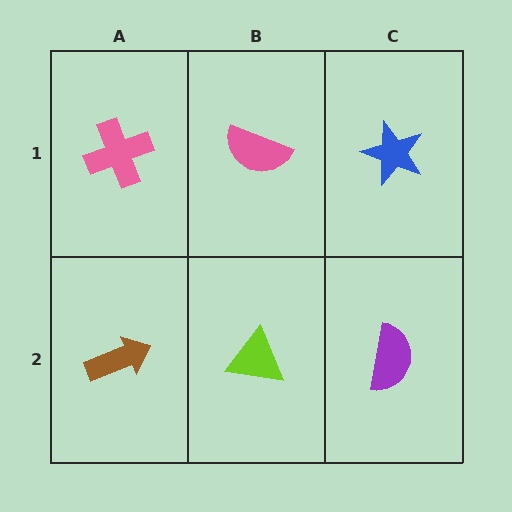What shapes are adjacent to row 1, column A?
A brown arrow (row 2, column A), a pink semicircle (row 1, column B).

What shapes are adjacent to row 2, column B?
A pink semicircle (row 1, column B), a brown arrow (row 2, column A), a purple semicircle (row 2, column C).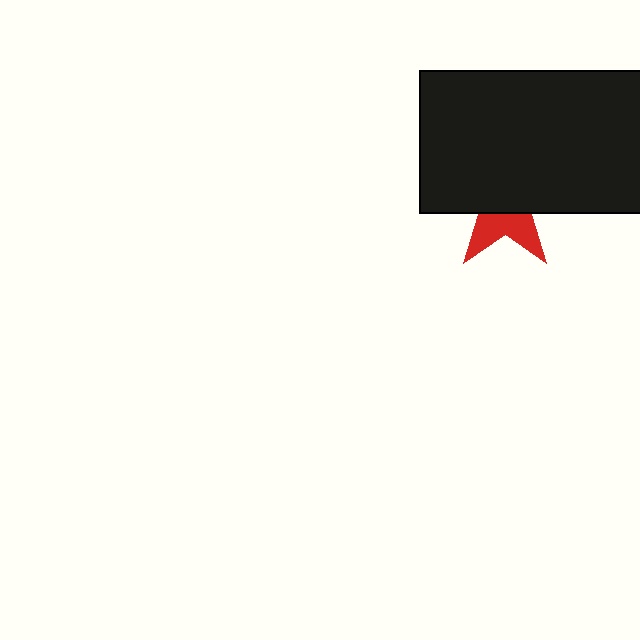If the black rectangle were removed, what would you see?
You would see the complete red star.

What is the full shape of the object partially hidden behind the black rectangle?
The partially hidden object is a red star.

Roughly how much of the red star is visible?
A small part of it is visible (roughly 38%).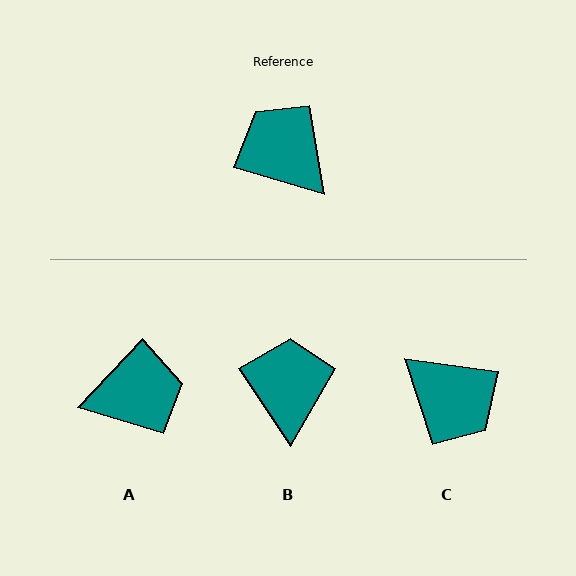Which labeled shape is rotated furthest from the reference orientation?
C, about 171 degrees away.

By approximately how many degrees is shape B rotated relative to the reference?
Approximately 40 degrees clockwise.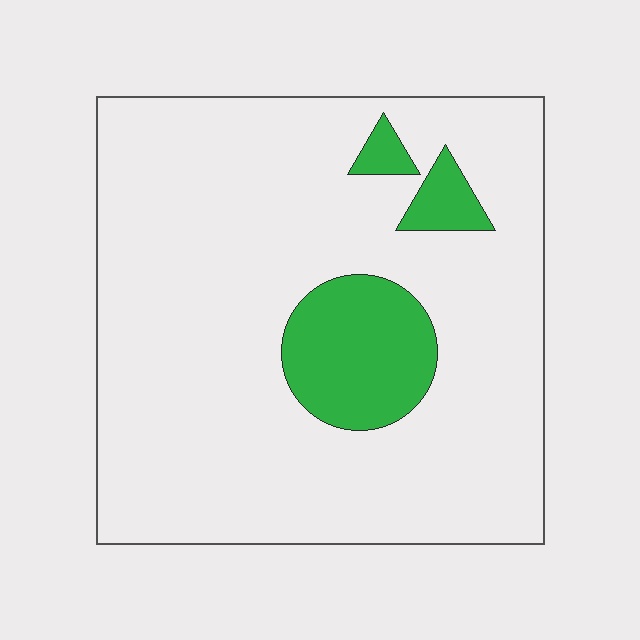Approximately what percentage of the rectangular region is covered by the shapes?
Approximately 15%.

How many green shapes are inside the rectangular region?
3.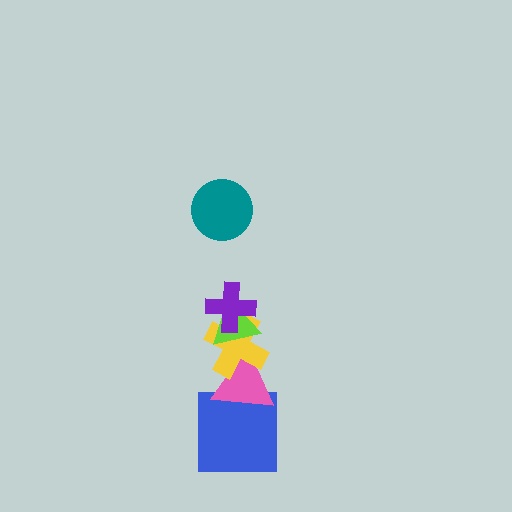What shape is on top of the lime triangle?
The purple cross is on top of the lime triangle.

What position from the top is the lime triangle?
The lime triangle is 3rd from the top.